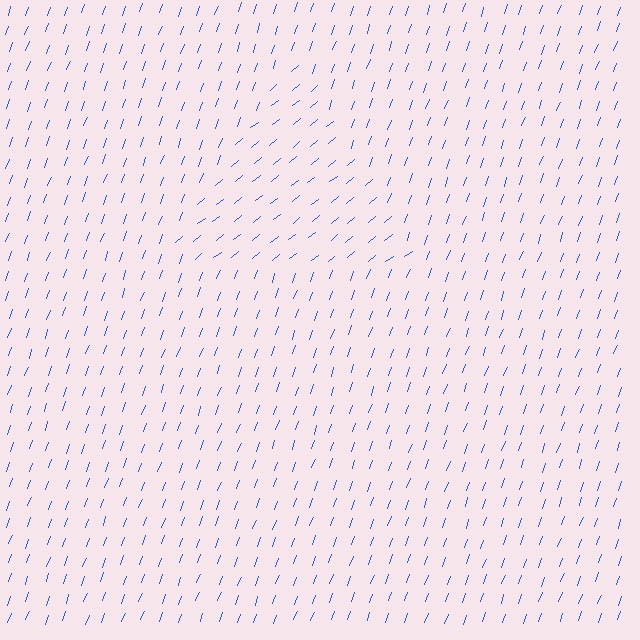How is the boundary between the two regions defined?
The boundary is defined purely by a change in line orientation (approximately 31 degrees difference). All lines are the same color and thickness.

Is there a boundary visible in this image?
Yes, there is a texture boundary formed by a change in line orientation.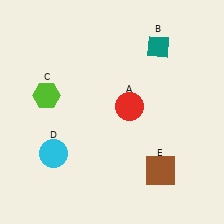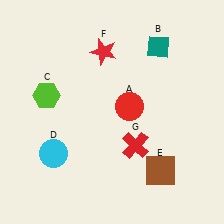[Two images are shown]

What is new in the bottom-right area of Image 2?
A red cross (G) was added in the bottom-right area of Image 2.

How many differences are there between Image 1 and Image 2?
There are 2 differences between the two images.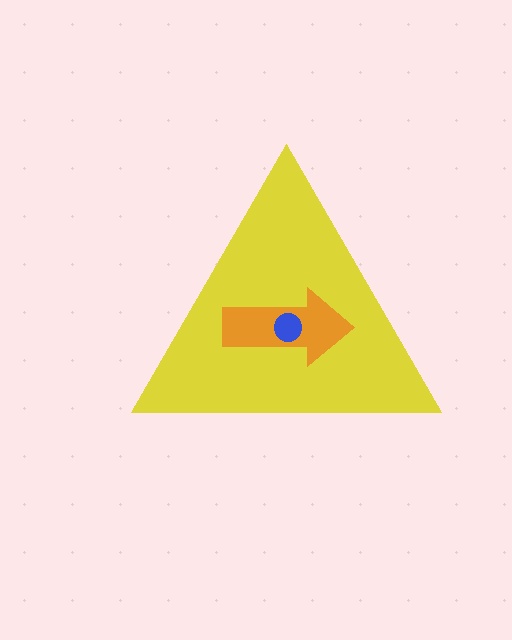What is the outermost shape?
The yellow triangle.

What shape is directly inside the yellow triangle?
The orange arrow.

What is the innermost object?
The blue circle.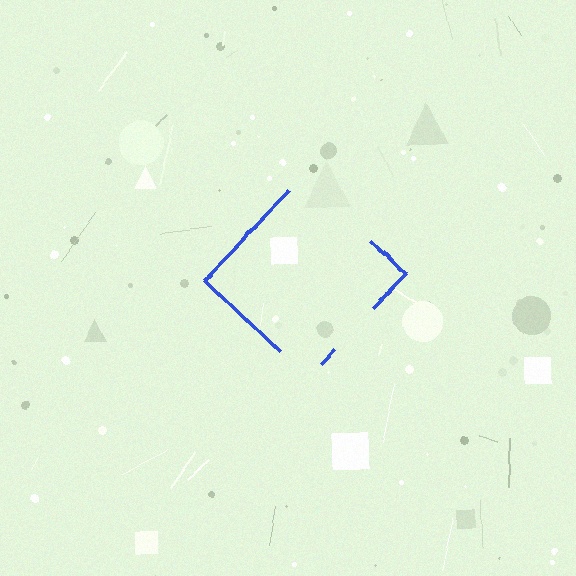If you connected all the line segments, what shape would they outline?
They would outline a diamond.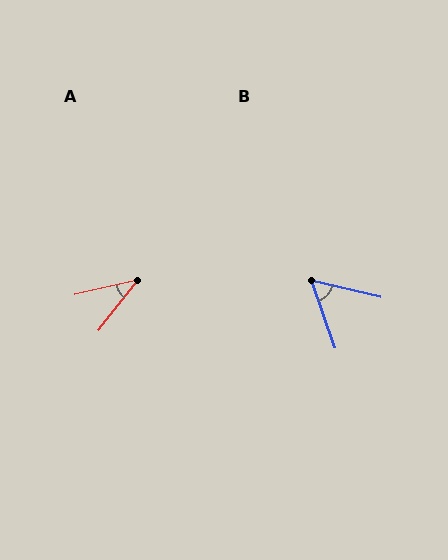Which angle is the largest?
B, at approximately 57 degrees.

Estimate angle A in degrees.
Approximately 39 degrees.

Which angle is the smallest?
A, at approximately 39 degrees.